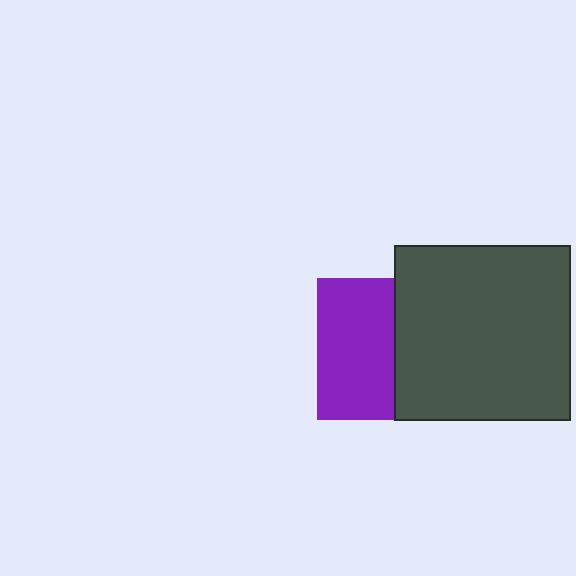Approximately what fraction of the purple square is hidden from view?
Roughly 46% of the purple square is hidden behind the dark gray square.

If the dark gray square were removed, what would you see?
You would see the complete purple square.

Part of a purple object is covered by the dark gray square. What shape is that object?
It is a square.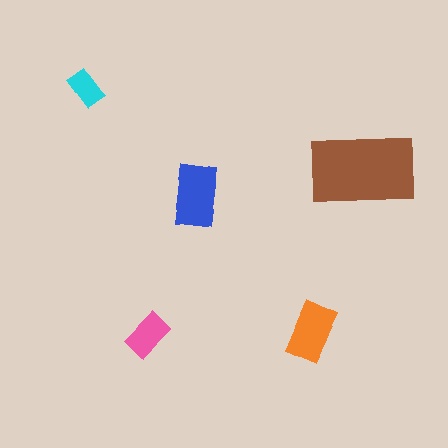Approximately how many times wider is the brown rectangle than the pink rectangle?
About 2.5 times wider.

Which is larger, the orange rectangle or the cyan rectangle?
The orange one.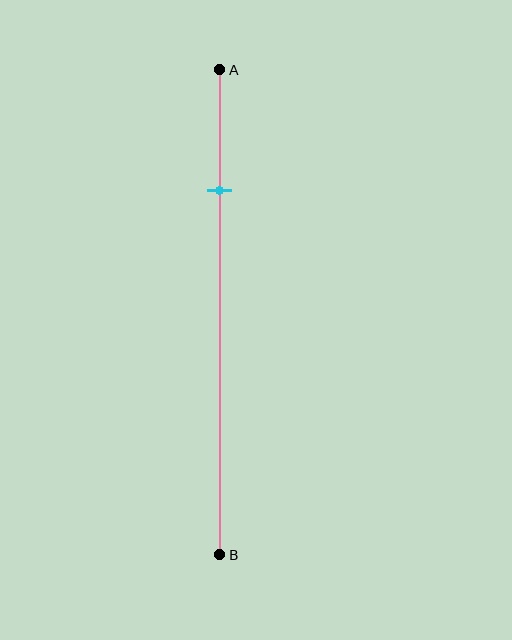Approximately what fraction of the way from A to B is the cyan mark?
The cyan mark is approximately 25% of the way from A to B.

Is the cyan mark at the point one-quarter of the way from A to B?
Yes, the mark is approximately at the one-quarter point.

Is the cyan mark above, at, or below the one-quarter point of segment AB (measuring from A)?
The cyan mark is approximately at the one-quarter point of segment AB.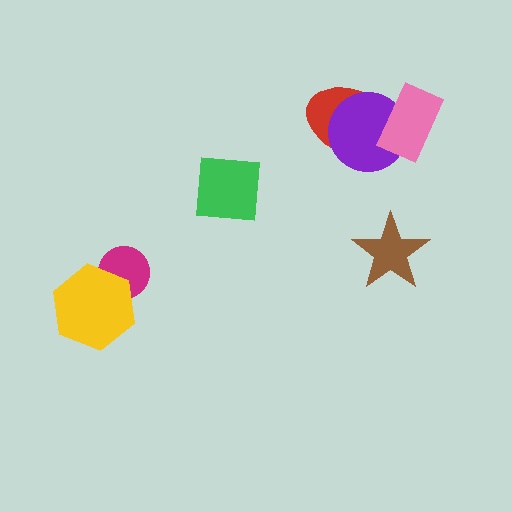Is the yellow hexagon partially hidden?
No, no other shape covers it.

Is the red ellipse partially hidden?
Yes, it is partially covered by another shape.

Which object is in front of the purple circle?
The pink rectangle is in front of the purple circle.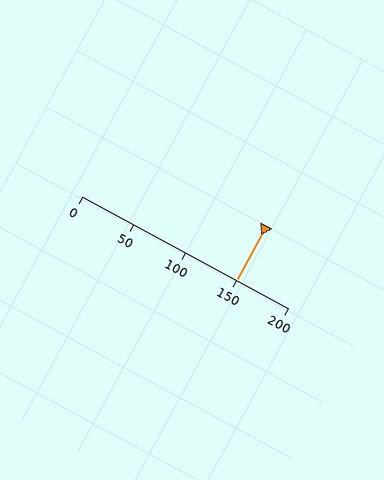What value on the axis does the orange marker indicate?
The marker indicates approximately 150.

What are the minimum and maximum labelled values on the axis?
The axis runs from 0 to 200.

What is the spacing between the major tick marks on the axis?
The major ticks are spaced 50 apart.